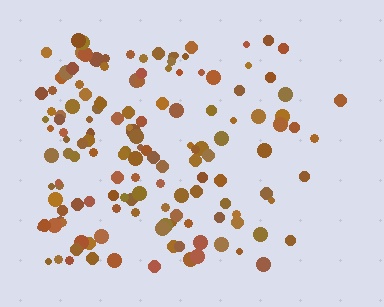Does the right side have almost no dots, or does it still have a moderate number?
Still a moderate number, just noticeably fewer than the left.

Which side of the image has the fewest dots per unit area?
The right.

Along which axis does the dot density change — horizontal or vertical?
Horizontal.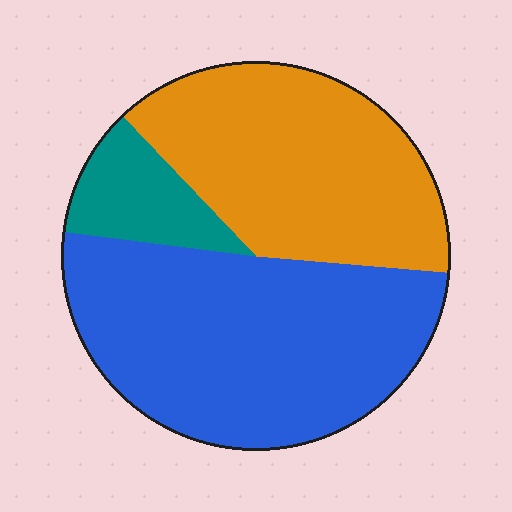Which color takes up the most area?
Blue, at roughly 50%.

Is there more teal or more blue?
Blue.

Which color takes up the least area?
Teal, at roughly 10%.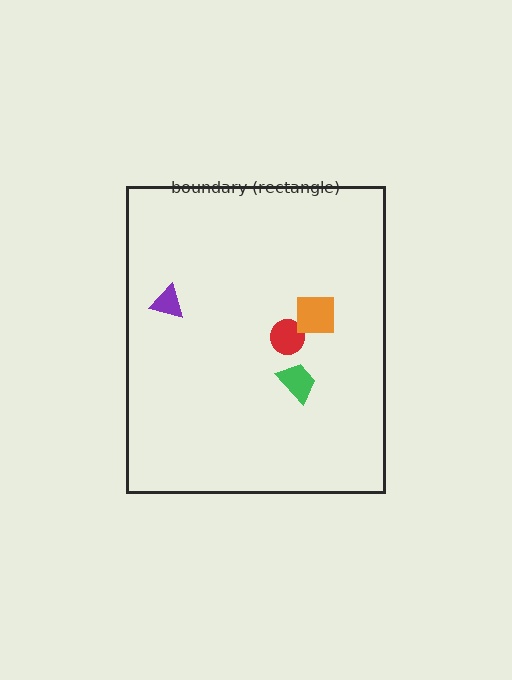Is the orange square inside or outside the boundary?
Inside.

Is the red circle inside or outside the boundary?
Inside.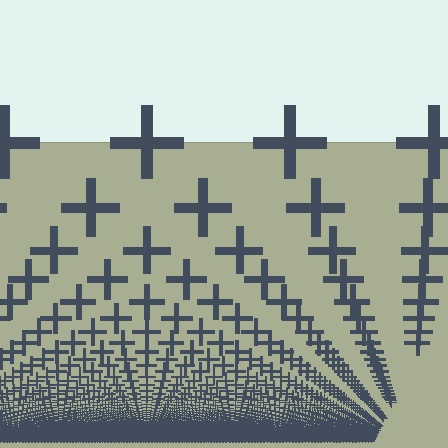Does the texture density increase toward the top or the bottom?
Density increases toward the bottom.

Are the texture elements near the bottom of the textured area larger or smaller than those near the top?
Smaller. The gradient is inverted — elements near the bottom are smaller and denser.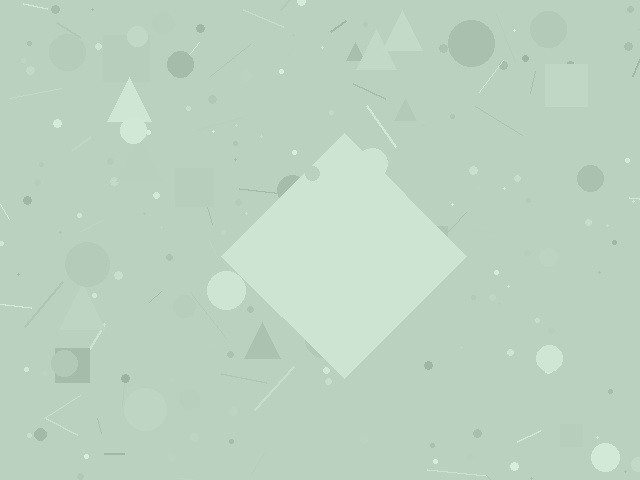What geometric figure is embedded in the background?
A diamond is embedded in the background.